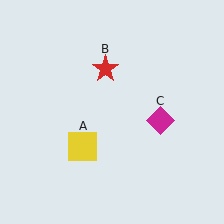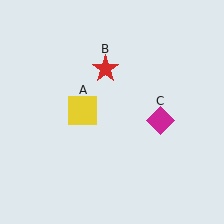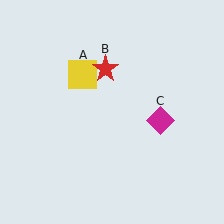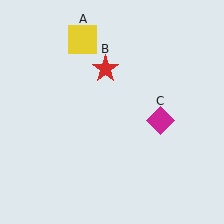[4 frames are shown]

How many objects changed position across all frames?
1 object changed position: yellow square (object A).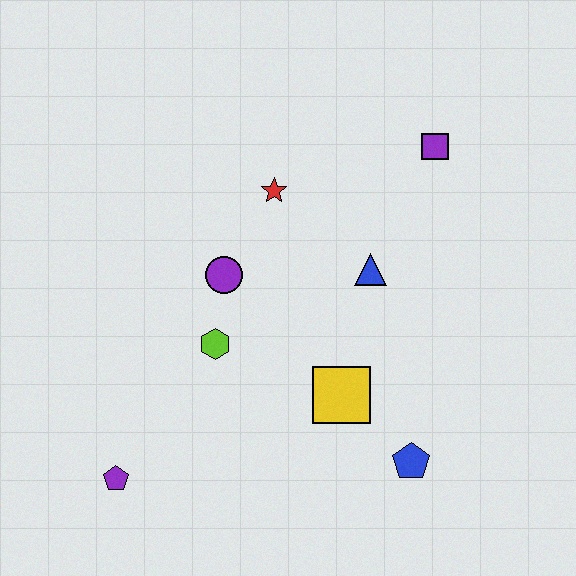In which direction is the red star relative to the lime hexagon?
The red star is above the lime hexagon.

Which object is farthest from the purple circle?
The blue pentagon is farthest from the purple circle.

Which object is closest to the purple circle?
The lime hexagon is closest to the purple circle.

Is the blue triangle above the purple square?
No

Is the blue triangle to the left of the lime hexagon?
No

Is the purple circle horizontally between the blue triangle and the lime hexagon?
Yes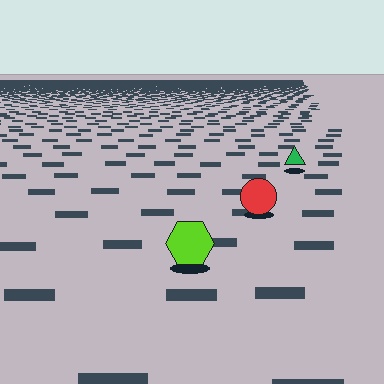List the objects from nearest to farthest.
From nearest to farthest: the lime hexagon, the red circle, the green triangle.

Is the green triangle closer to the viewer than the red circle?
No. The red circle is closer — you can tell from the texture gradient: the ground texture is coarser near it.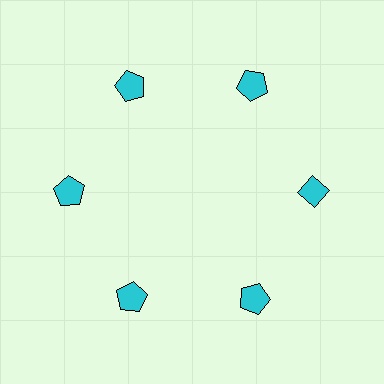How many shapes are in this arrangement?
There are 6 shapes arranged in a ring pattern.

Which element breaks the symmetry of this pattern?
The cyan diamond at roughly the 3 o'clock position breaks the symmetry. All other shapes are cyan pentagons.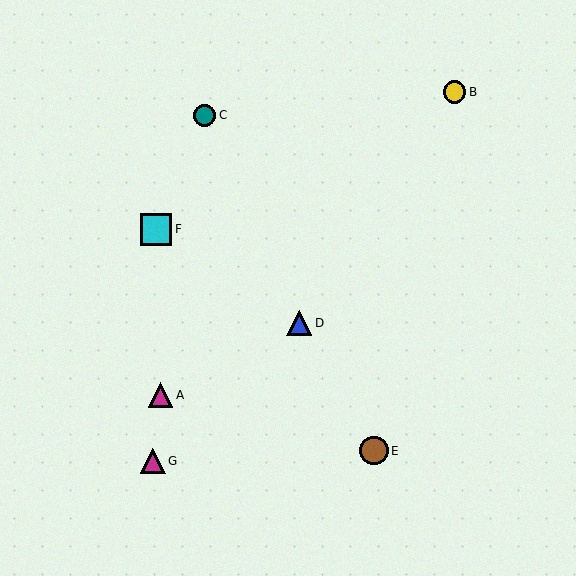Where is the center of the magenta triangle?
The center of the magenta triangle is at (153, 461).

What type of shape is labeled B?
Shape B is a yellow circle.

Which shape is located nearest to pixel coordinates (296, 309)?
The blue triangle (labeled D) at (299, 323) is nearest to that location.